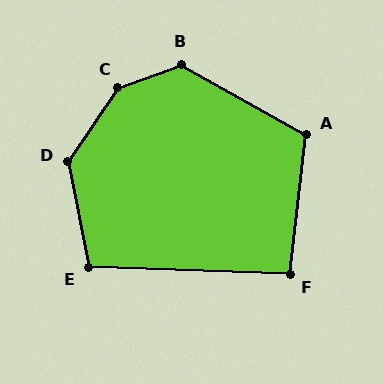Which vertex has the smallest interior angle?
F, at approximately 95 degrees.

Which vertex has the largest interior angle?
C, at approximately 144 degrees.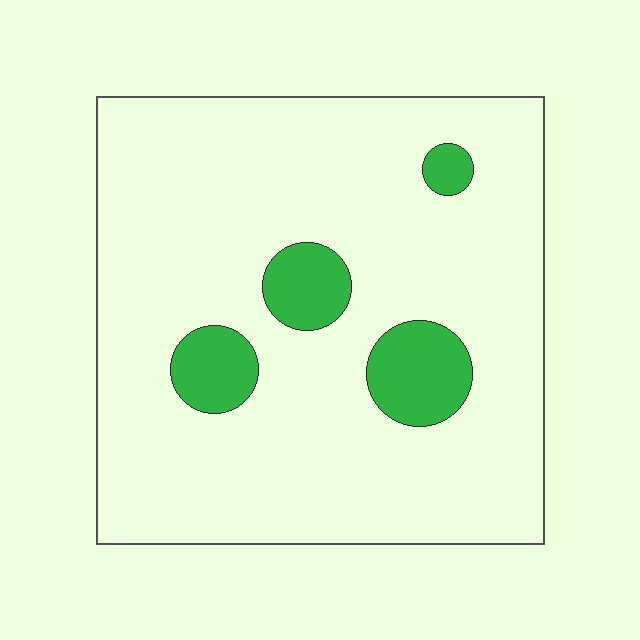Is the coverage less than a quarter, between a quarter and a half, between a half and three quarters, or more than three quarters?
Less than a quarter.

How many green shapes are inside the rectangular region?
4.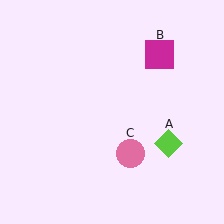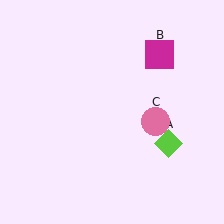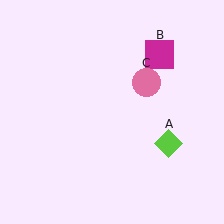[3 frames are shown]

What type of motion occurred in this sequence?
The pink circle (object C) rotated counterclockwise around the center of the scene.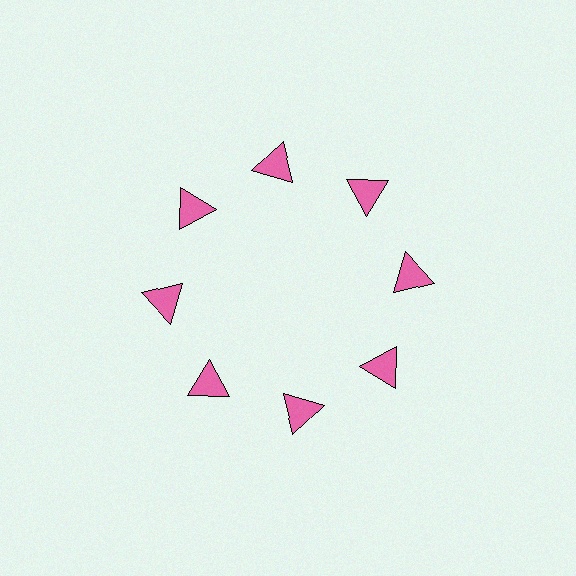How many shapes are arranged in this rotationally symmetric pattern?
There are 8 shapes, arranged in 8 groups of 1.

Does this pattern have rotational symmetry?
Yes, this pattern has 8-fold rotational symmetry. It looks the same after rotating 45 degrees around the center.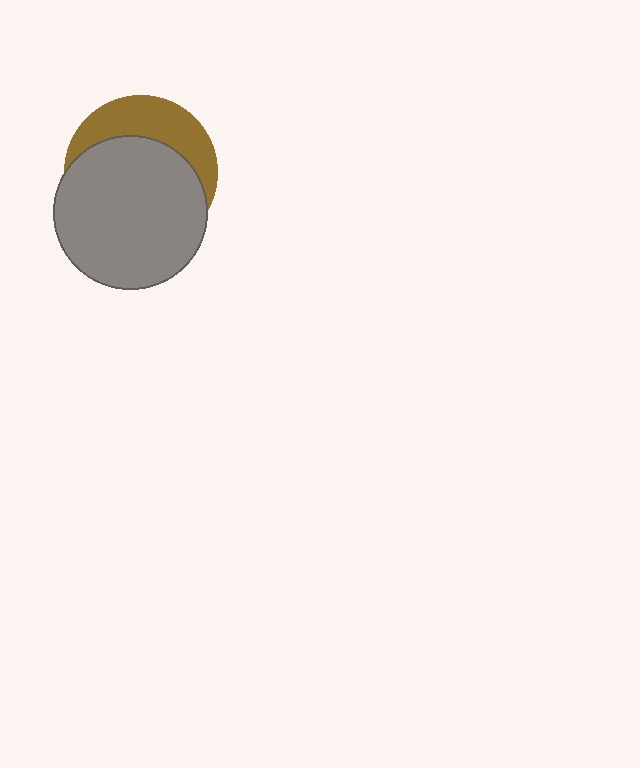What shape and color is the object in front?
The object in front is a gray circle.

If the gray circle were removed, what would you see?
You would see the complete brown circle.